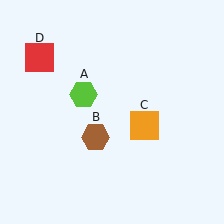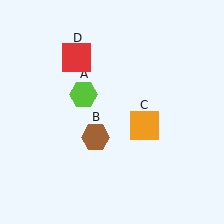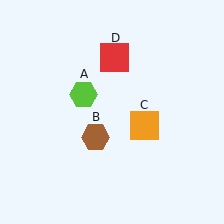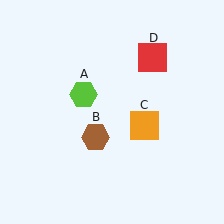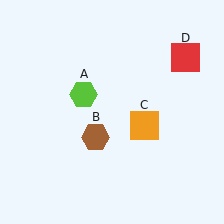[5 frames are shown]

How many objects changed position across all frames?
1 object changed position: red square (object D).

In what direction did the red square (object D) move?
The red square (object D) moved right.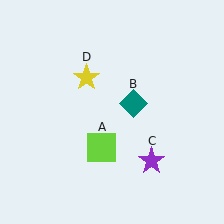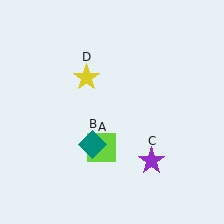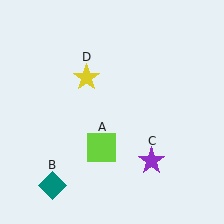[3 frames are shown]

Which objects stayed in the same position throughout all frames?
Lime square (object A) and purple star (object C) and yellow star (object D) remained stationary.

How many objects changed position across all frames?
1 object changed position: teal diamond (object B).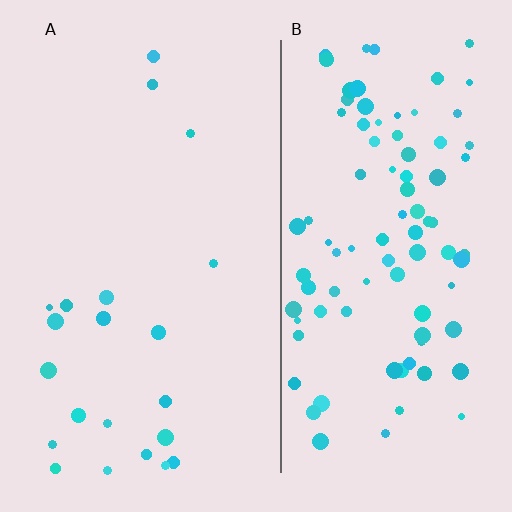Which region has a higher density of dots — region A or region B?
B (the right).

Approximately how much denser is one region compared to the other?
Approximately 4.3× — region B over region A.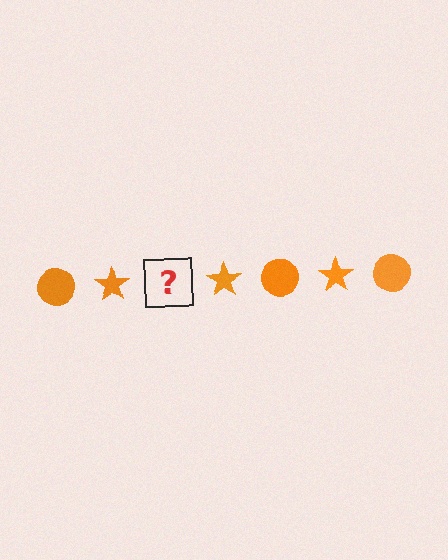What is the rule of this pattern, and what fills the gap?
The rule is that the pattern cycles through circle, star shapes in orange. The gap should be filled with an orange circle.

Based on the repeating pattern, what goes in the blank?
The blank should be an orange circle.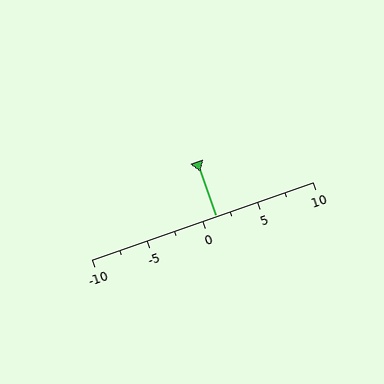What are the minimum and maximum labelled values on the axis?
The axis runs from -10 to 10.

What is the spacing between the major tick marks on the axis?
The major ticks are spaced 5 apart.